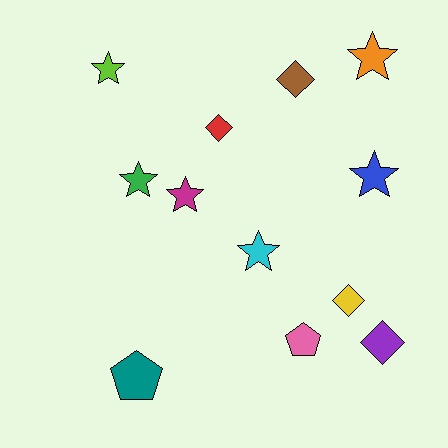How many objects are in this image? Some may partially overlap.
There are 12 objects.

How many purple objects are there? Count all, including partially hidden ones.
There is 1 purple object.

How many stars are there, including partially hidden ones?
There are 6 stars.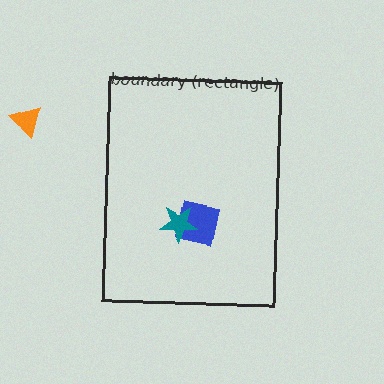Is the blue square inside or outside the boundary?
Inside.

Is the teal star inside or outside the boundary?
Inside.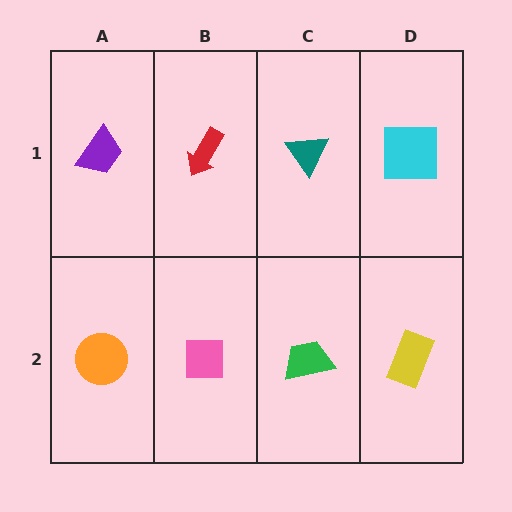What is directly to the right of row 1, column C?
A cyan square.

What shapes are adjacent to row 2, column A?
A purple trapezoid (row 1, column A), a pink square (row 2, column B).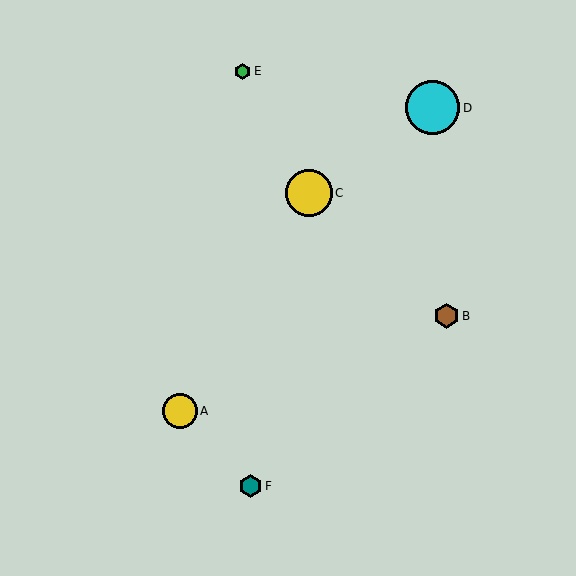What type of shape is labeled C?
Shape C is a yellow circle.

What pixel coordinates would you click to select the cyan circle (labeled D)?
Click at (433, 108) to select the cyan circle D.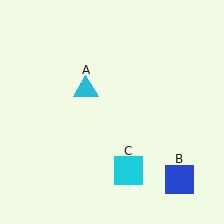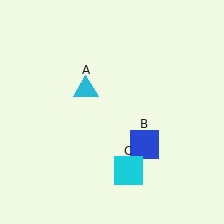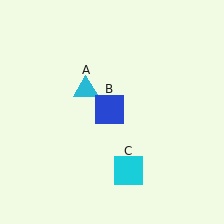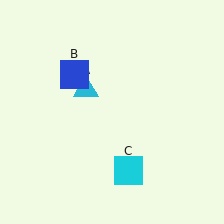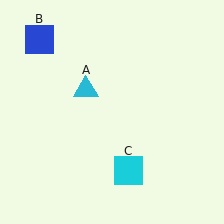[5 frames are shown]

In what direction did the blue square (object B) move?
The blue square (object B) moved up and to the left.